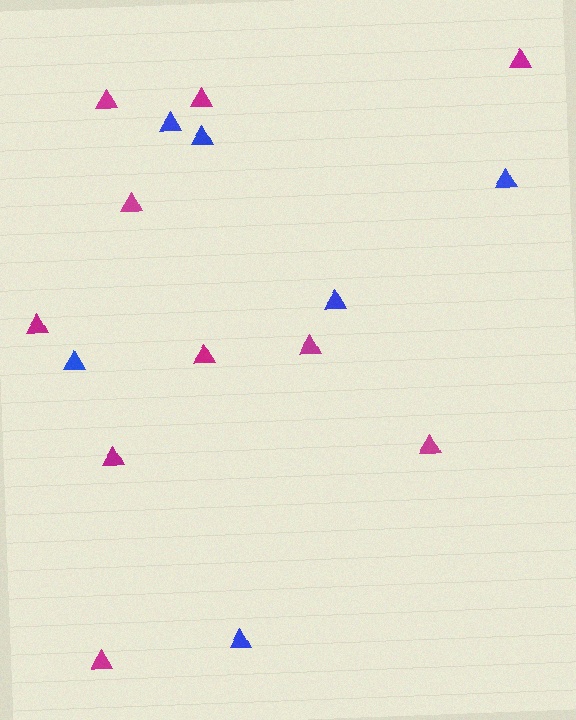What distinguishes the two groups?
There are 2 groups: one group of blue triangles (6) and one group of magenta triangles (10).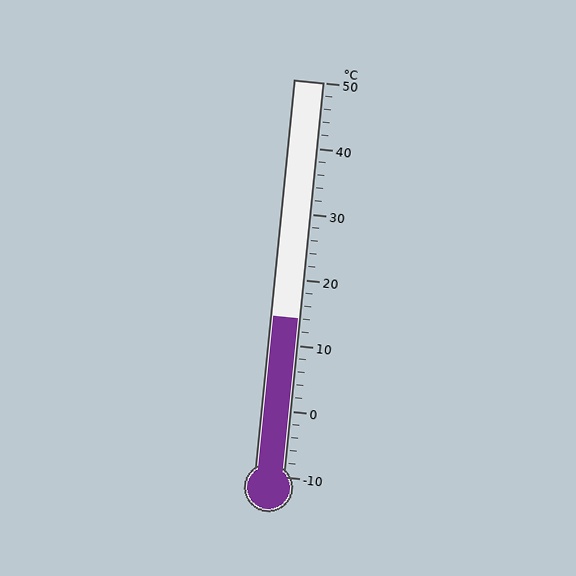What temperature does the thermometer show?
The thermometer shows approximately 14°C.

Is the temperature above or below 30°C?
The temperature is below 30°C.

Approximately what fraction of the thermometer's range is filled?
The thermometer is filled to approximately 40% of its range.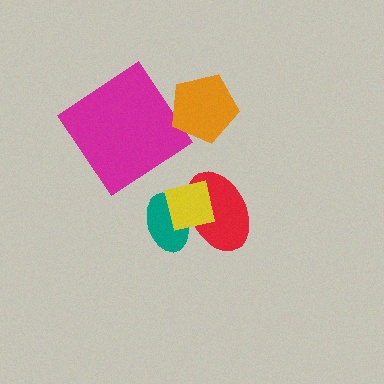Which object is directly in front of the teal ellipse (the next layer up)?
The red ellipse is directly in front of the teal ellipse.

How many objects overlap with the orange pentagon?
0 objects overlap with the orange pentagon.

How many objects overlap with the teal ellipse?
2 objects overlap with the teal ellipse.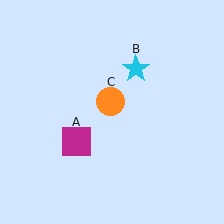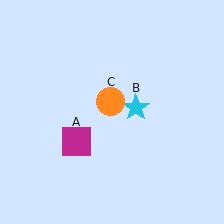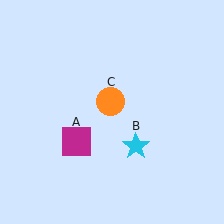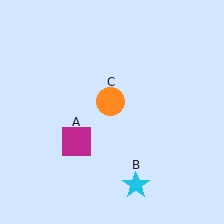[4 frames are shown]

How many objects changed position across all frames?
1 object changed position: cyan star (object B).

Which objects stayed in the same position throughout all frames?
Magenta square (object A) and orange circle (object C) remained stationary.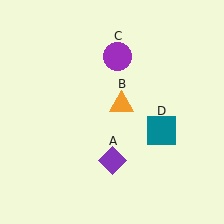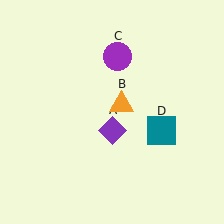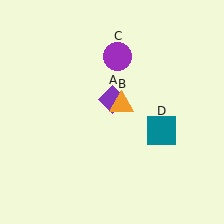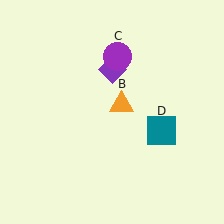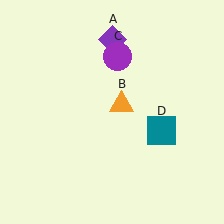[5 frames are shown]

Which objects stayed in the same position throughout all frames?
Orange triangle (object B) and purple circle (object C) and teal square (object D) remained stationary.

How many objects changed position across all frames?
1 object changed position: purple diamond (object A).